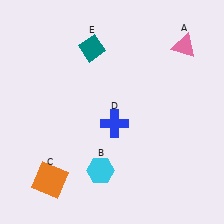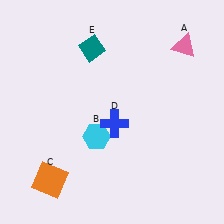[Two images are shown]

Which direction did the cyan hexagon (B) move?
The cyan hexagon (B) moved up.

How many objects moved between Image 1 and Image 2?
1 object moved between the two images.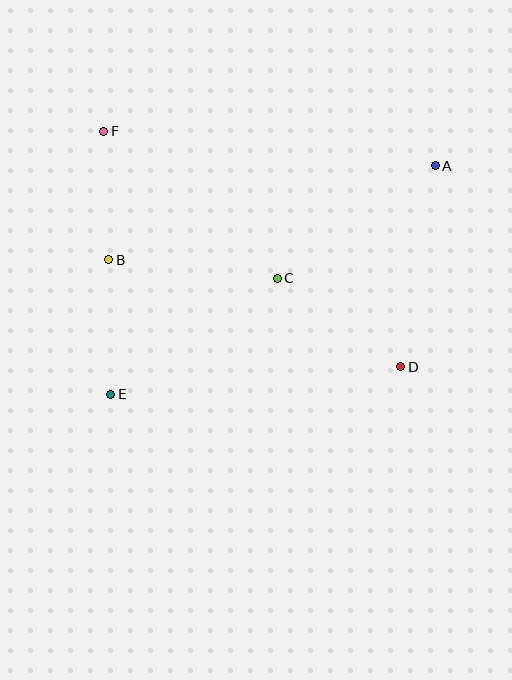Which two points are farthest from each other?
Points A and E are farthest from each other.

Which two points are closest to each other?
Points B and F are closest to each other.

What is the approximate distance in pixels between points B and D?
The distance between B and D is approximately 311 pixels.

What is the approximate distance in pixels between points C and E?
The distance between C and E is approximately 203 pixels.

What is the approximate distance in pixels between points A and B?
The distance between A and B is approximately 340 pixels.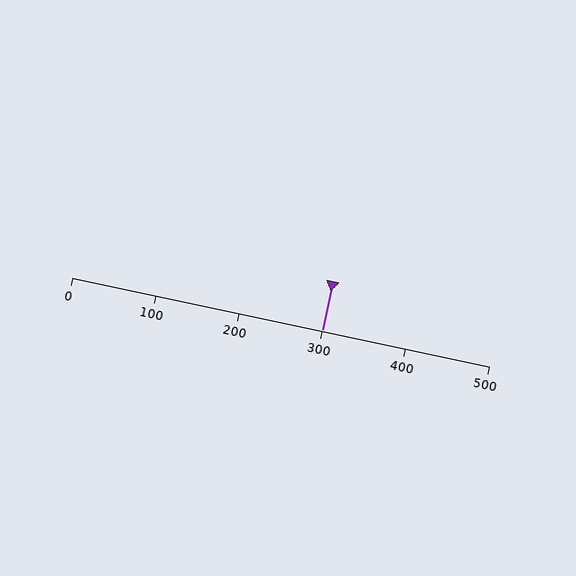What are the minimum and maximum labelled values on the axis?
The axis runs from 0 to 500.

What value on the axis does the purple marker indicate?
The marker indicates approximately 300.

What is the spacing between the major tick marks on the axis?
The major ticks are spaced 100 apart.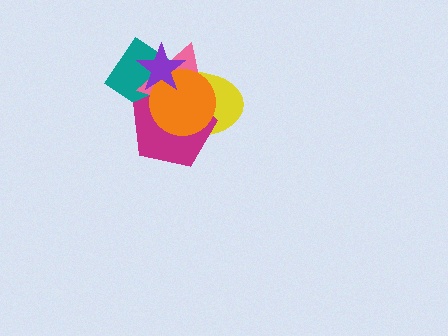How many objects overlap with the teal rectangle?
5 objects overlap with the teal rectangle.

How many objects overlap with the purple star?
5 objects overlap with the purple star.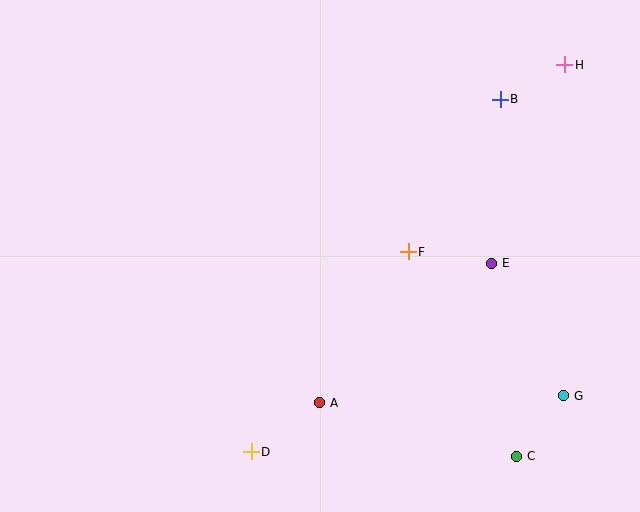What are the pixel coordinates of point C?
Point C is at (517, 456).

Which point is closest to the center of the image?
Point F at (408, 252) is closest to the center.